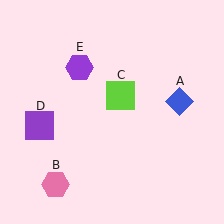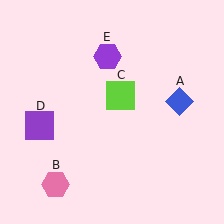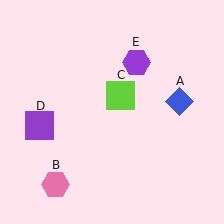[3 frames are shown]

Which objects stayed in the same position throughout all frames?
Blue diamond (object A) and pink hexagon (object B) and lime square (object C) and purple square (object D) remained stationary.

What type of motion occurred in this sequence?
The purple hexagon (object E) rotated clockwise around the center of the scene.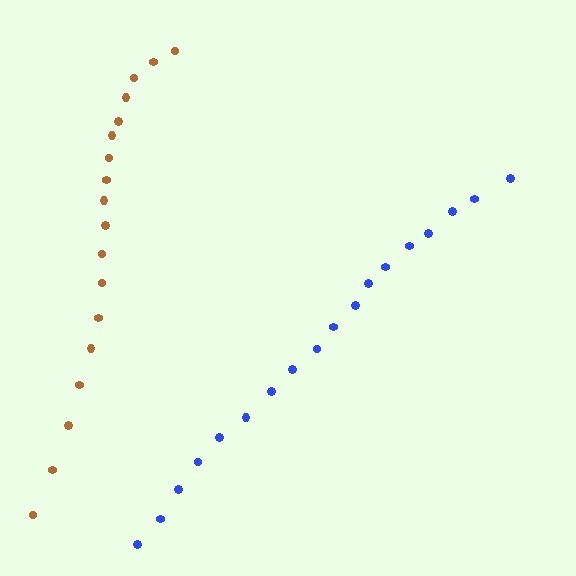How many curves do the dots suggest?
There are 2 distinct paths.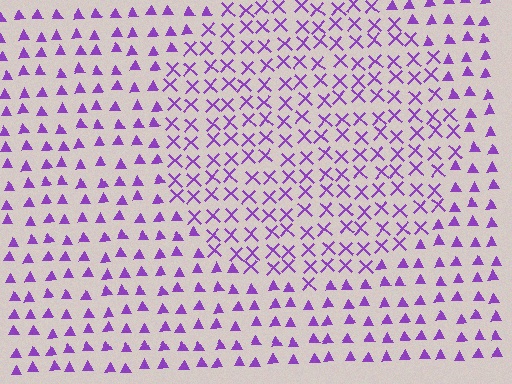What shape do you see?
I see a circle.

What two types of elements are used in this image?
The image uses X marks inside the circle region and triangles outside it.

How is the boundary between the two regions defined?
The boundary is defined by a change in element shape: X marks inside vs. triangles outside. All elements share the same color and spacing.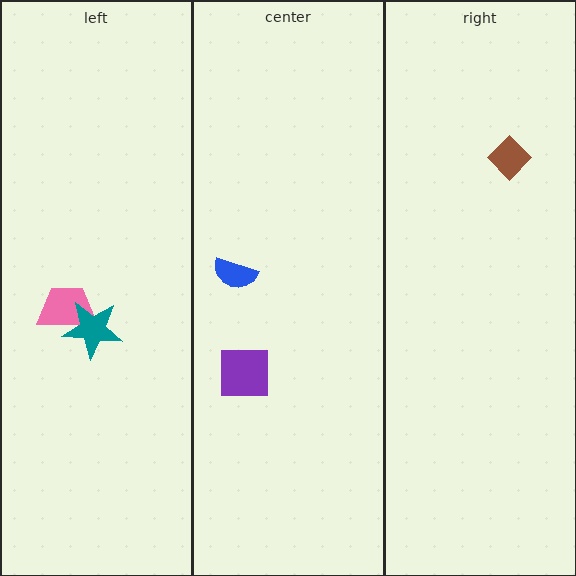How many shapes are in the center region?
2.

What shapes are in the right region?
The brown diamond.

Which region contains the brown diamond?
The right region.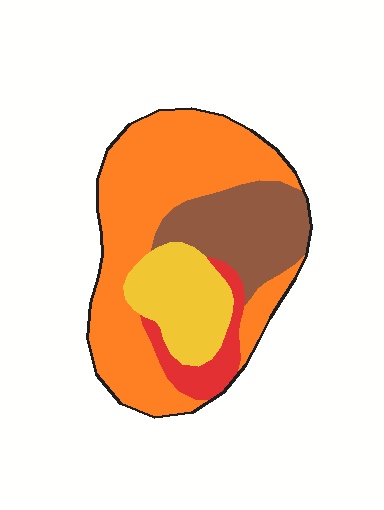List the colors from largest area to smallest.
From largest to smallest: orange, brown, yellow, red.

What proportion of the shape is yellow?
Yellow covers 17% of the shape.